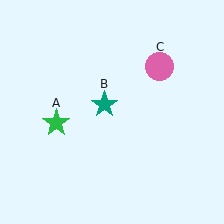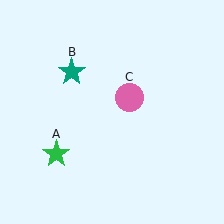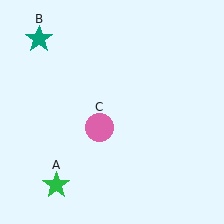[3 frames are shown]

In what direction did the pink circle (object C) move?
The pink circle (object C) moved down and to the left.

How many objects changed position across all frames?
3 objects changed position: green star (object A), teal star (object B), pink circle (object C).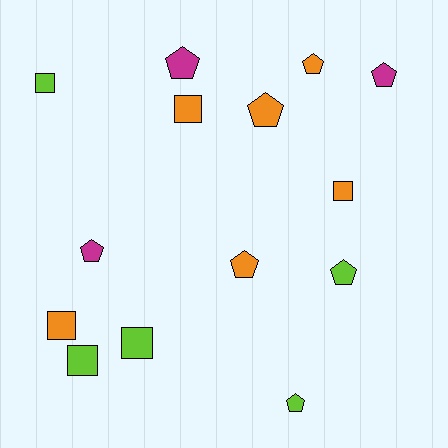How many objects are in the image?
There are 14 objects.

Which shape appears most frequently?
Pentagon, with 8 objects.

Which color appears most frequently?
Orange, with 6 objects.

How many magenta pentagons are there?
There are 3 magenta pentagons.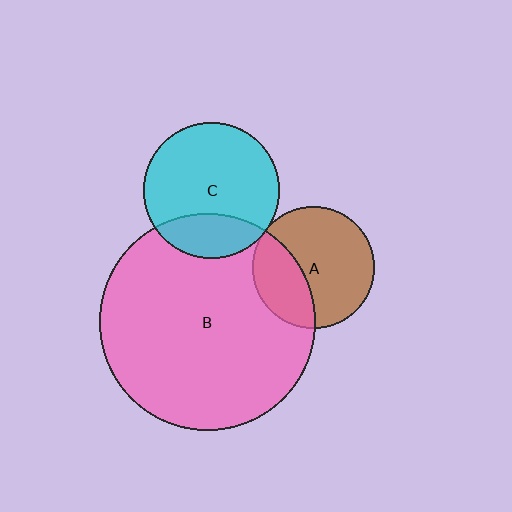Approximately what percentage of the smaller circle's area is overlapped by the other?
Approximately 35%.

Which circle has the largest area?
Circle B (pink).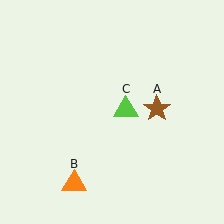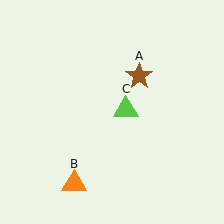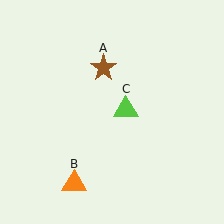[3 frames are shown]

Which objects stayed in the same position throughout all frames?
Orange triangle (object B) and lime triangle (object C) remained stationary.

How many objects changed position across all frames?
1 object changed position: brown star (object A).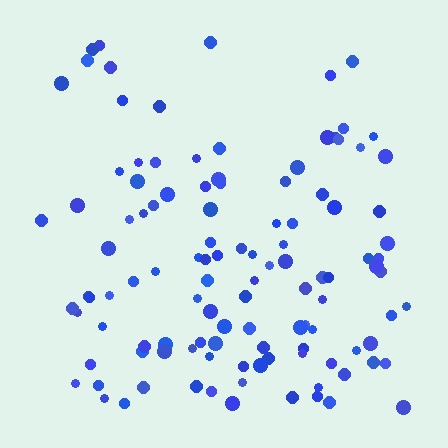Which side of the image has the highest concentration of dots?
The bottom.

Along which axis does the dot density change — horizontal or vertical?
Vertical.